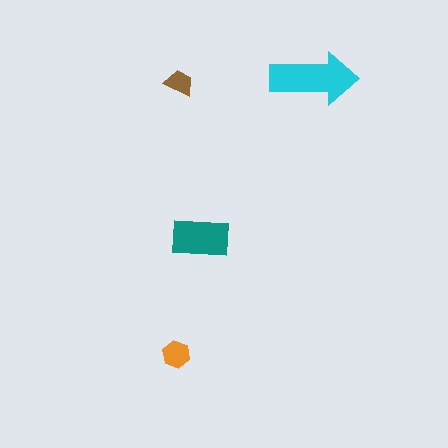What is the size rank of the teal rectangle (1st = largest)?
2nd.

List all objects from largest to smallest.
The cyan arrow, the teal rectangle, the orange hexagon, the brown trapezoid.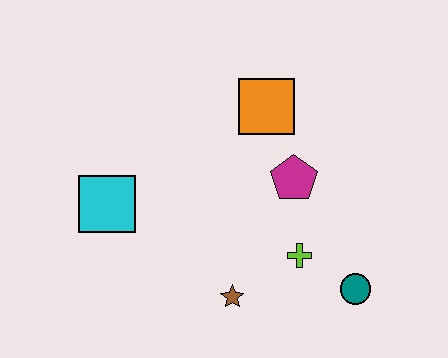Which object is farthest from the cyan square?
The teal circle is farthest from the cyan square.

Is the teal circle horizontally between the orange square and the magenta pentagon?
No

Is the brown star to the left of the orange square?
Yes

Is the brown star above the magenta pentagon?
No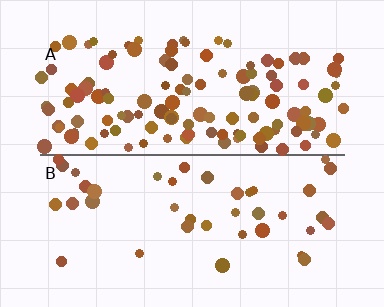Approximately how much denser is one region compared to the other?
Approximately 3.0× — region A over region B.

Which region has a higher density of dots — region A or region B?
A (the top).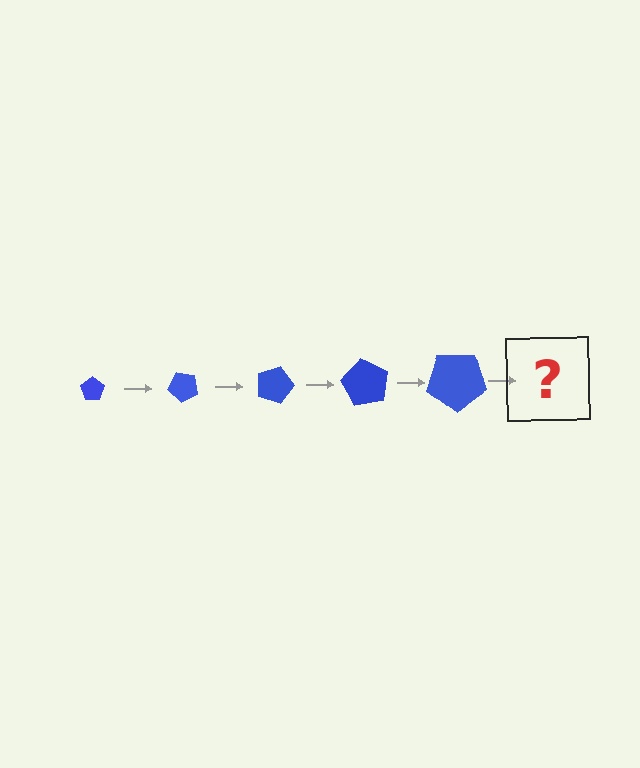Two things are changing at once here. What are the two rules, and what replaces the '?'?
The two rules are that the pentagon grows larger each step and it rotates 45 degrees each step. The '?' should be a pentagon, larger than the previous one and rotated 225 degrees from the start.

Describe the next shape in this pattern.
It should be a pentagon, larger than the previous one and rotated 225 degrees from the start.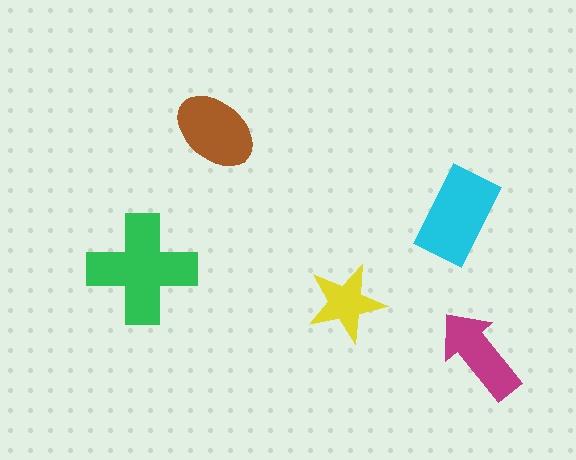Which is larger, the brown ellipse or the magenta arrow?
The brown ellipse.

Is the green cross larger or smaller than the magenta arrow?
Larger.